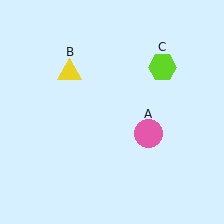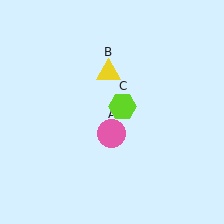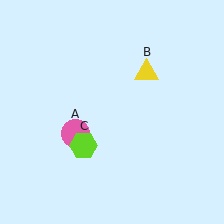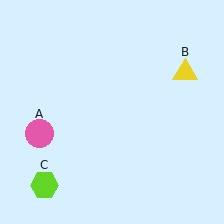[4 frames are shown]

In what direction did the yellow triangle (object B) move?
The yellow triangle (object B) moved right.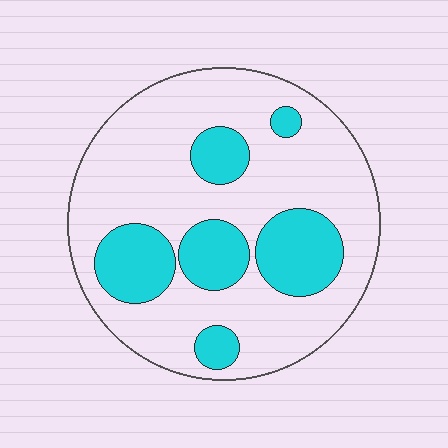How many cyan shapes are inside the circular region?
6.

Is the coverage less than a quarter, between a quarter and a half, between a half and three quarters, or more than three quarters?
Between a quarter and a half.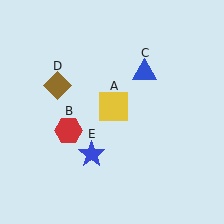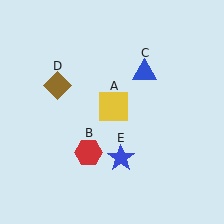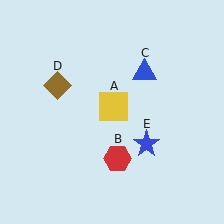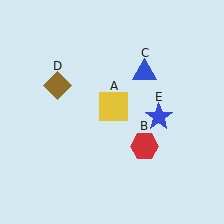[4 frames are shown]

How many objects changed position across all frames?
2 objects changed position: red hexagon (object B), blue star (object E).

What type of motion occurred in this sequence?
The red hexagon (object B), blue star (object E) rotated counterclockwise around the center of the scene.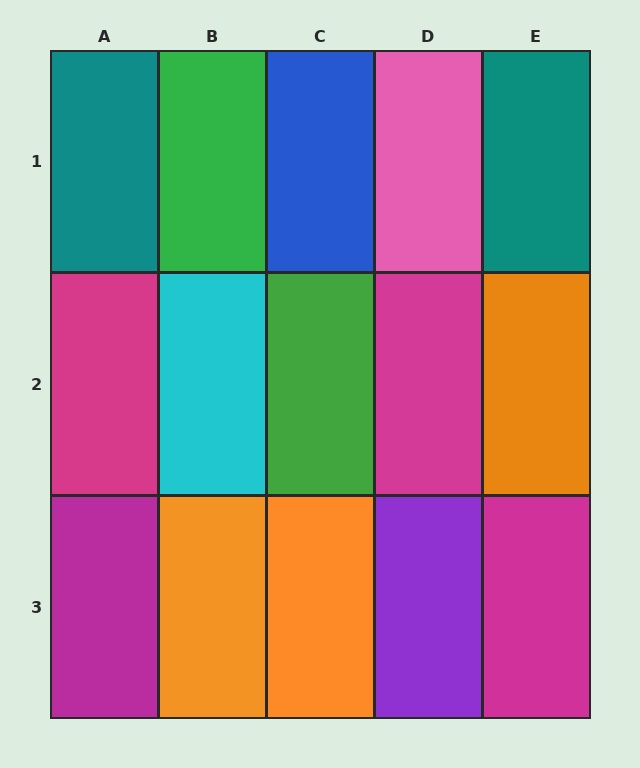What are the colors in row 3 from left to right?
Magenta, orange, orange, purple, magenta.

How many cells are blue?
1 cell is blue.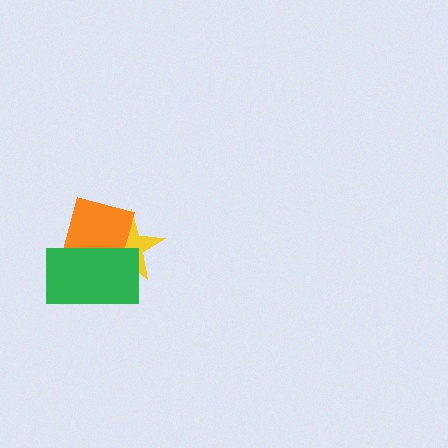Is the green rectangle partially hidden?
No, no other shape covers it.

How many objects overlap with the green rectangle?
2 objects overlap with the green rectangle.